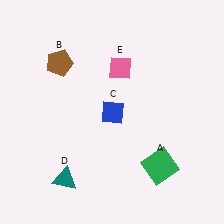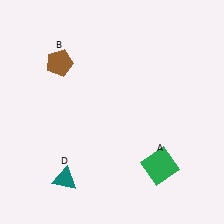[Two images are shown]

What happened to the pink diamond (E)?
The pink diamond (E) was removed in Image 2. It was in the top-right area of Image 1.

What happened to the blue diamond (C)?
The blue diamond (C) was removed in Image 2. It was in the bottom-right area of Image 1.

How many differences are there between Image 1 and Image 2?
There are 2 differences between the two images.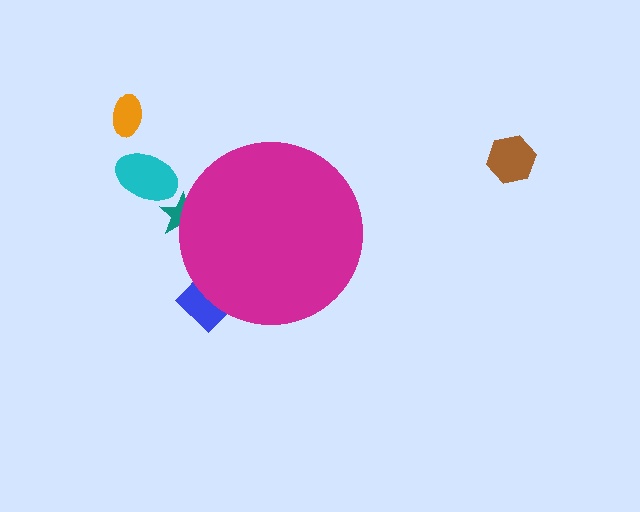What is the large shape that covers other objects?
A magenta circle.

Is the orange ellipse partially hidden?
No, the orange ellipse is fully visible.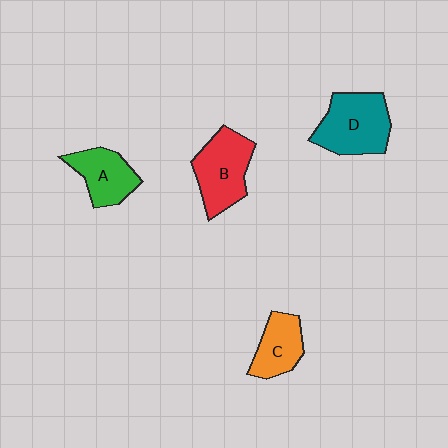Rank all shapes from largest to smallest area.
From largest to smallest: D (teal), B (red), A (green), C (orange).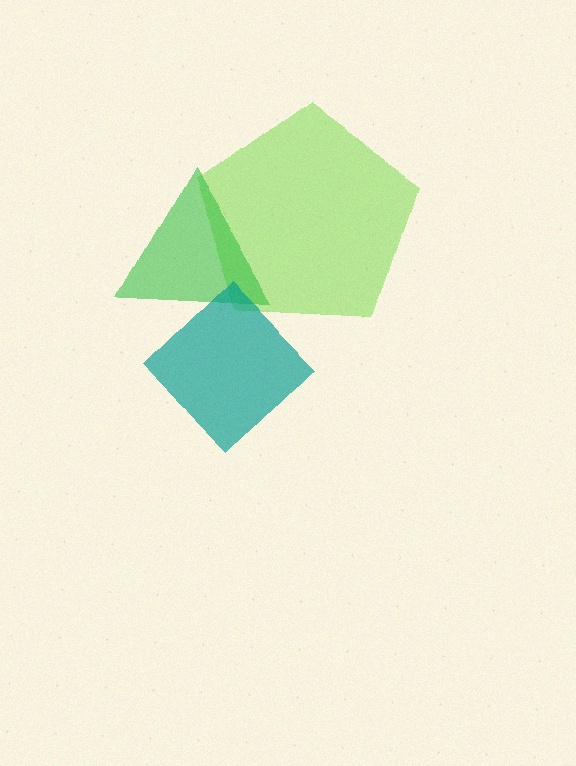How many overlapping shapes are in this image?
There are 3 overlapping shapes in the image.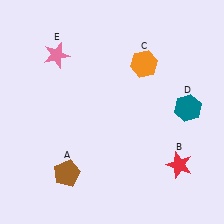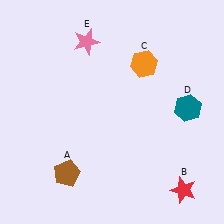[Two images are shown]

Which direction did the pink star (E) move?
The pink star (E) moved right.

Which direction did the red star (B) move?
The red star (B) moved down.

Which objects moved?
The objects that moved are: the red star (B), the pink star (E).